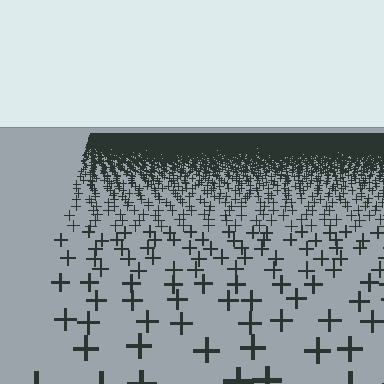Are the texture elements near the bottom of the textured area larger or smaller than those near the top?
Larger. Near the bottom, elements are closer to the viewer and appear at a bigger on-screen size.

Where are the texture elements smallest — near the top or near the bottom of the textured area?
Near the top.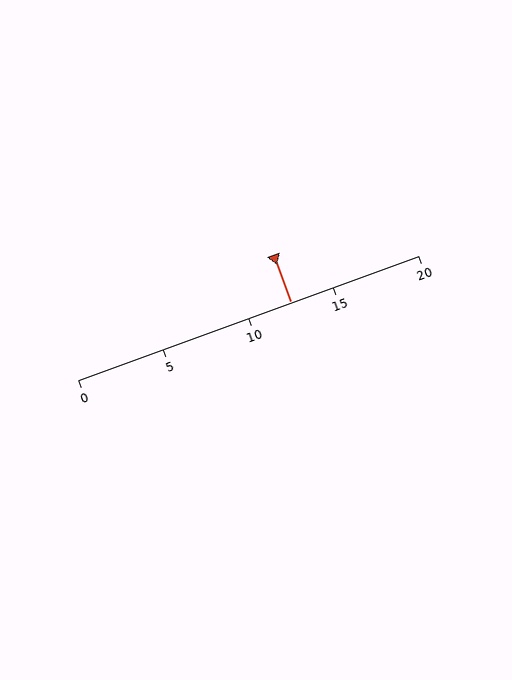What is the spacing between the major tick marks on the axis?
The major ticks are spaced 5 apart.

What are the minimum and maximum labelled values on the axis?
The axis runs from 0 to 20.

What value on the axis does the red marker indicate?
The marker indicates approximately 12.5.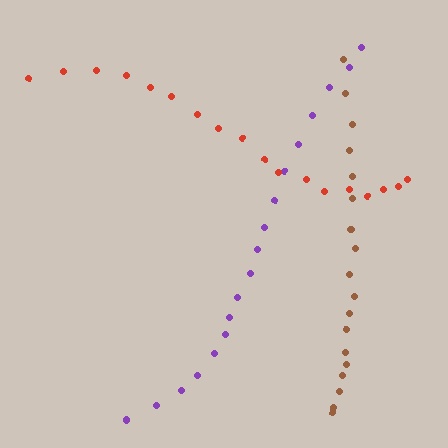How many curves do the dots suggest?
There are 3 distinct paths.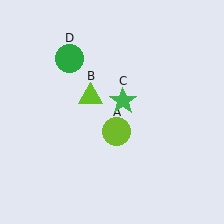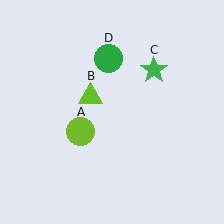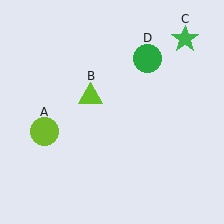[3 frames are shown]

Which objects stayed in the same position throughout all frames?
Lime triangle (object B) remained stationary.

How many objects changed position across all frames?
3 objects changed position: lime circle (object A), green star (object C), green circle (object D).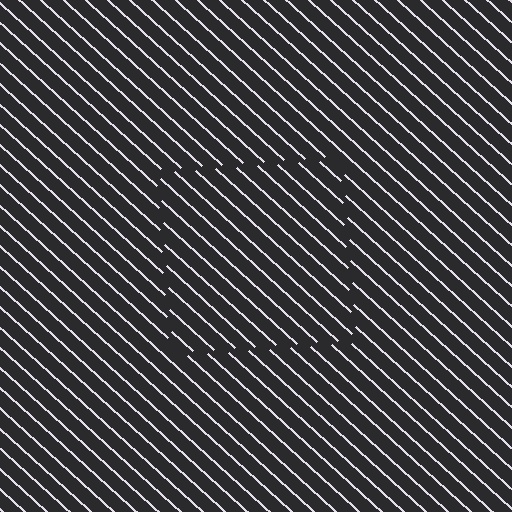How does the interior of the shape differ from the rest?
The interior of the shape contains the same grating, shifted by half a period — the contour is defined by the phase discontinuity where line-ends from the inner and outer gratings abut.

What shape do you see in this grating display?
An illusory square. The interior of the shape contains the same grating, shifted by half a period — the contour is defined by the phase discontinuity where line-ends from the inner and outer gratings abut.